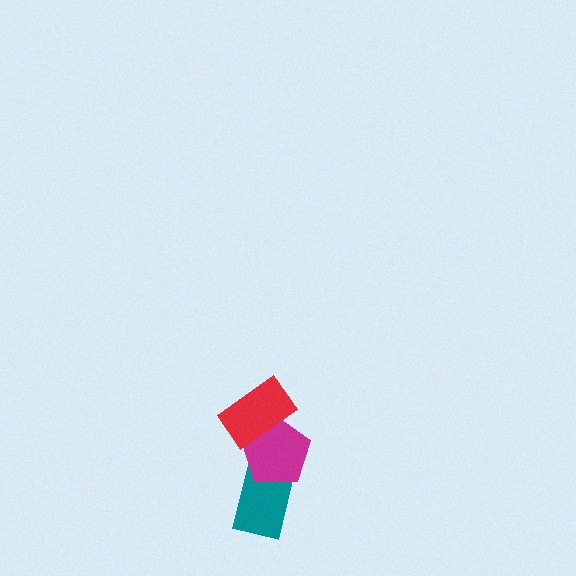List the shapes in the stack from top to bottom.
From top to bottom: the red rectangle, the magenta pentagon, the teal rectangle.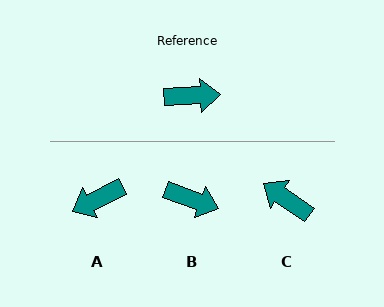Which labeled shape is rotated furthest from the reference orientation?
A, about 156 degrees away.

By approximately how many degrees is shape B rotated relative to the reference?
Approximately 23 degrees clockwise.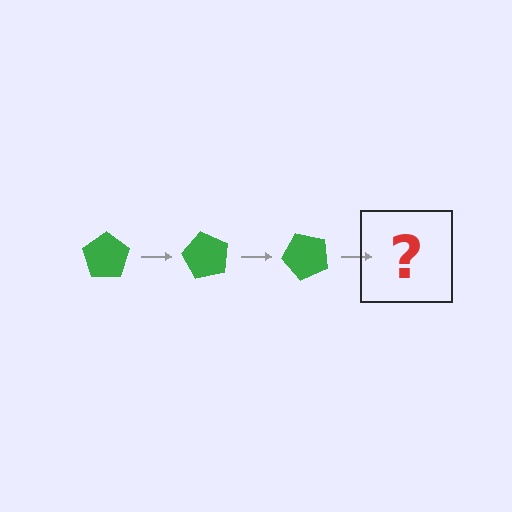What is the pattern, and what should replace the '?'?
The pattern is that the pentagon rotates 60 degrees each step. The '?' should be a green pentagon rotated 180 degrees.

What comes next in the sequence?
The next element should be a green pentagon rotated 180 degrees.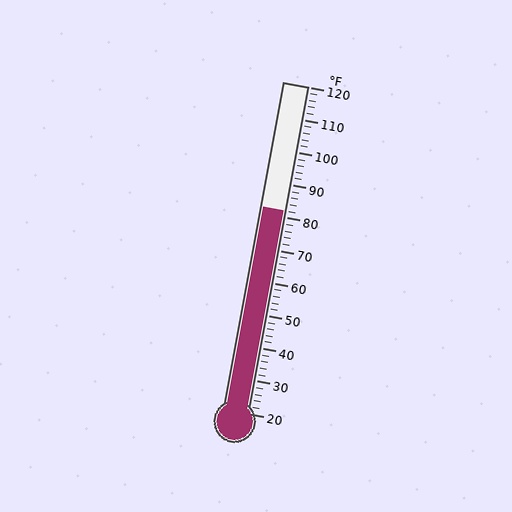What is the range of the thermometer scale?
The thermometer scale ranges from 20°F to 120°F.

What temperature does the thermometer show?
The thermometer shows approximately 82°F.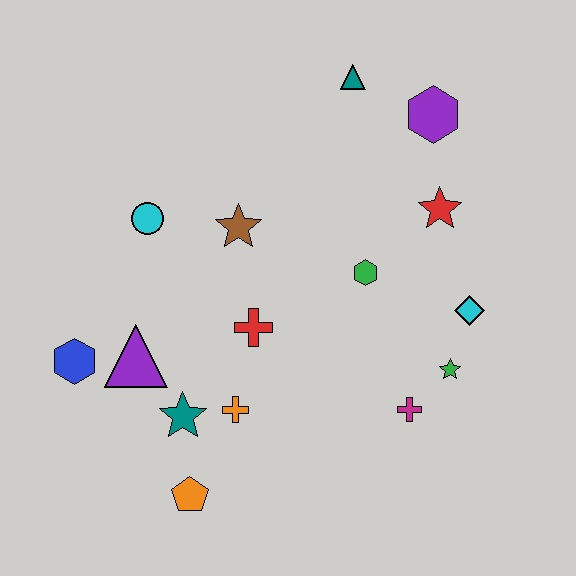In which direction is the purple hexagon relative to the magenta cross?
The purple hexagon is above the magenta cross.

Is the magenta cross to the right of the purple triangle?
Yes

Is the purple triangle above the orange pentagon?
Yes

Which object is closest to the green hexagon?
The red star is closest to the green hexagon.